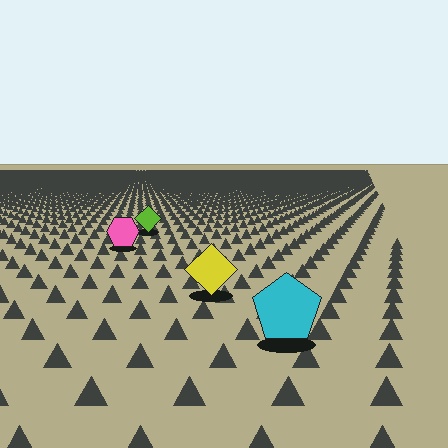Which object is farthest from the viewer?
The lime diamond is farthest from the viewer. It appears smaller and the ground texture around it is denser.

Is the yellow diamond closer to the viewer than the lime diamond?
Yes. The yellow diamond is closer — you can tell from the texture gradient: the ground texture is coarser near it.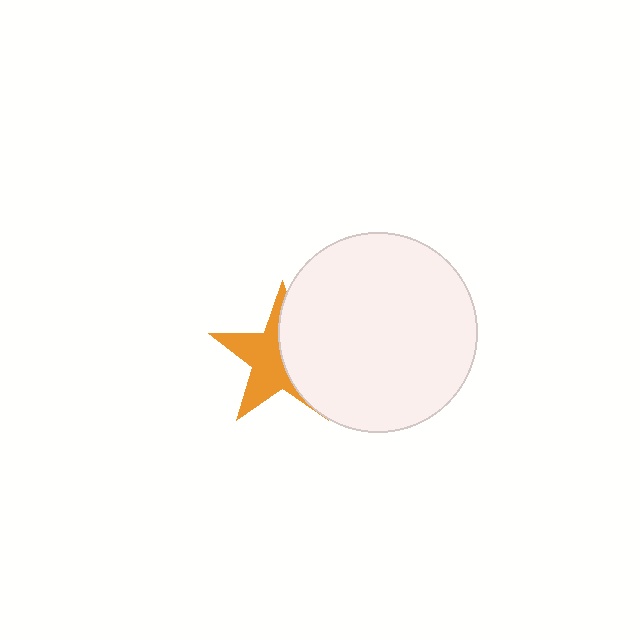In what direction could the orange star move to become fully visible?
The orange star could move left. That would shift it out from behind the white circle entirely.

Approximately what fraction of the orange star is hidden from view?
Roughly 47% of the orange star is hidden behind the white circle.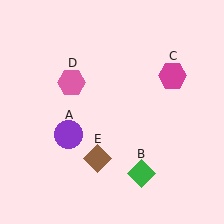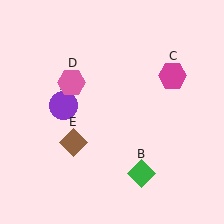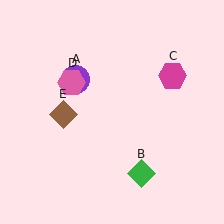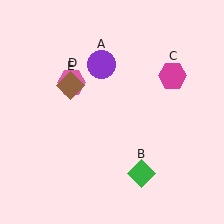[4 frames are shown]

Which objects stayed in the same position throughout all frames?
Green diamond (object B) and magenta hexagon (object C) and pink hexagon (object D) remained stationary.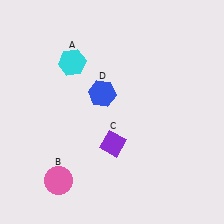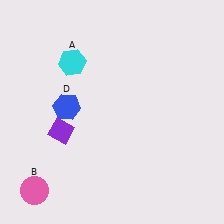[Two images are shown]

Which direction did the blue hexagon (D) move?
The blue hexagon (D) moved left.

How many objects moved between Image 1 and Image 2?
3 objects moved between the two images.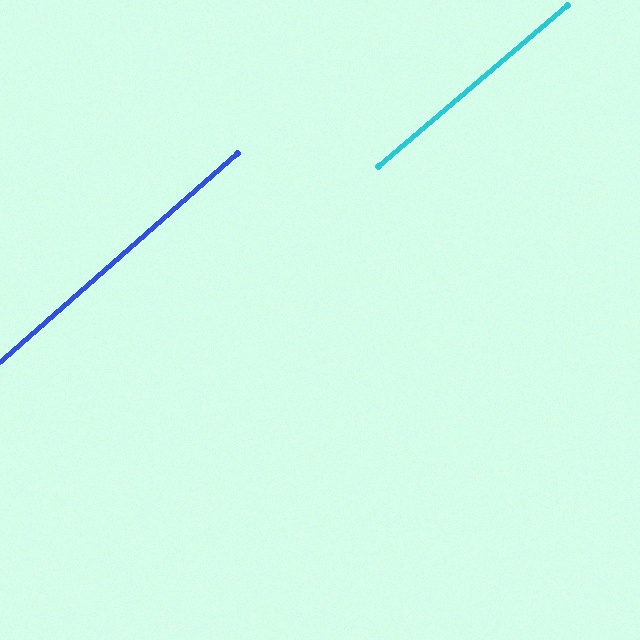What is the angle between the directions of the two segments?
Approximately 1 degree.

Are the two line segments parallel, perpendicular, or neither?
Parallel — their directions differ by only 0.9°.